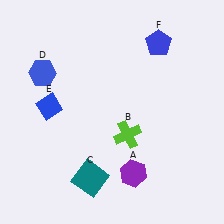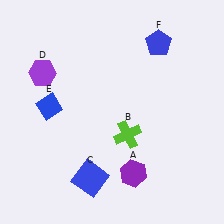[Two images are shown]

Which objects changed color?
C changed from teal to blue. D changed from blue to purple.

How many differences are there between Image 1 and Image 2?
There are 2 differences between the two images.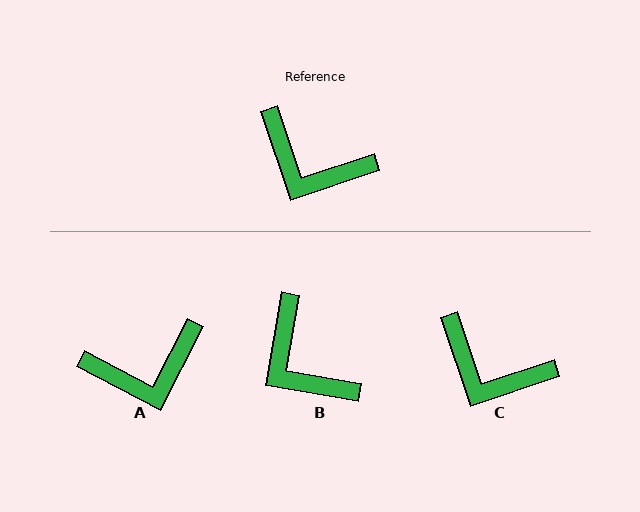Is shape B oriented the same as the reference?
No, it is off by about 29 degrees.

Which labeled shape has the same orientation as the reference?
C.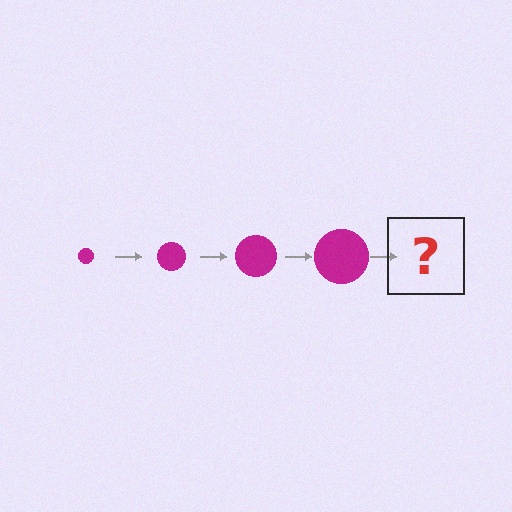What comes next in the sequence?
The next element should be a magenta circle, larger than the previous one.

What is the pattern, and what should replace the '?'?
The pattern is that the circle gets progressively larger each step. The '?' should be a magenta circle, larger than the previous one.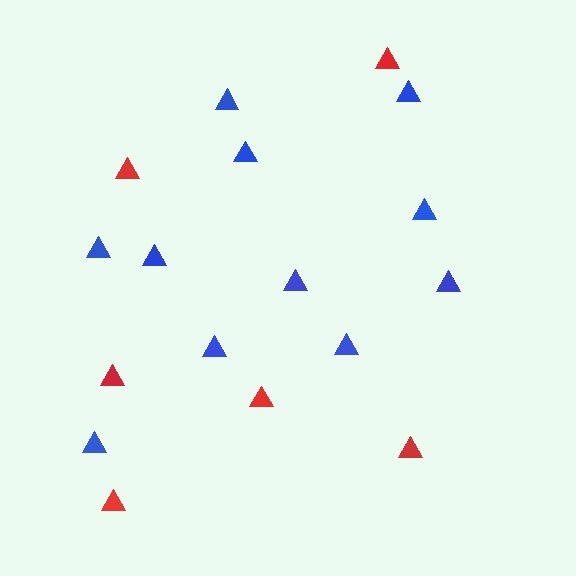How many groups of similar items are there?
There are 2 groups: one group of red triangles (6) and one group of blue triangles (11).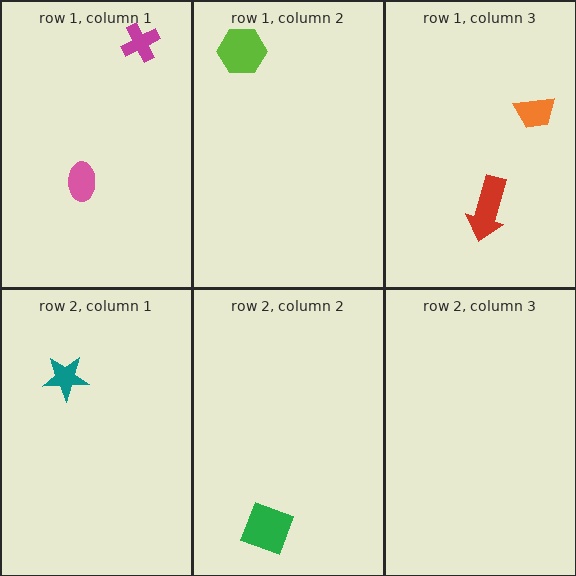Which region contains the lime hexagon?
The row 1, column 2 region.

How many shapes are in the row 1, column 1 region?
2.